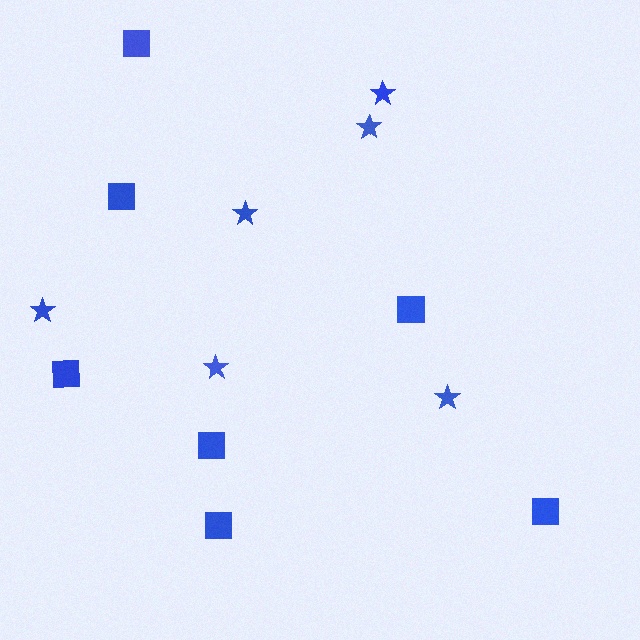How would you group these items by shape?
There are 2 groups: one group of stars (6) and one group of squares (7).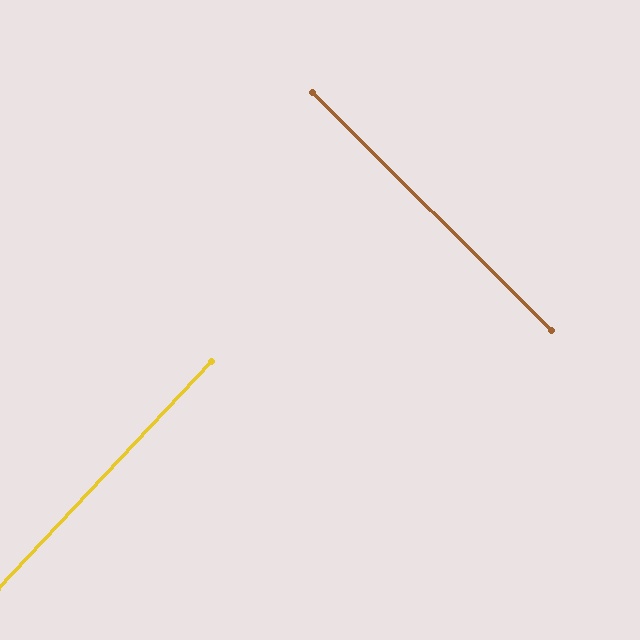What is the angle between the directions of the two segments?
Approximately 88 degrees.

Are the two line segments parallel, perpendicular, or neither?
Perpendicular — they meet at approximately 88°.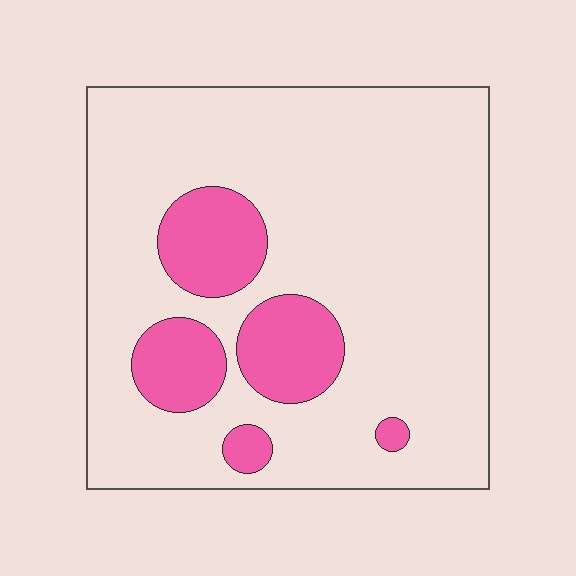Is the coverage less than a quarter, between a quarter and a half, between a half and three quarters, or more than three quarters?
Less than a quarter.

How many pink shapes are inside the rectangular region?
5.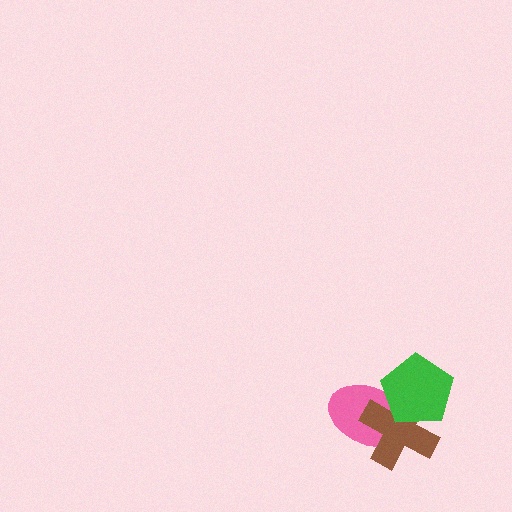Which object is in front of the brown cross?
The green pentagon is in front of the brown cross.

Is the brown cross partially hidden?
Yes, it is partially covered by another shape.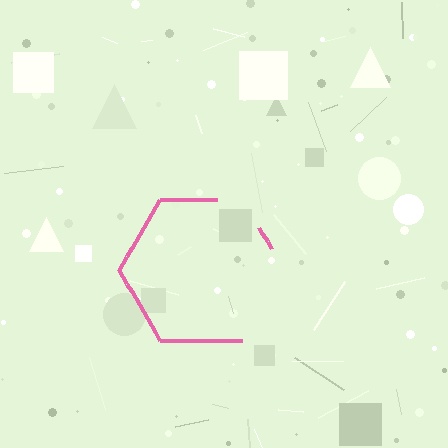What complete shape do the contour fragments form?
The contour fragments form a hexagon.